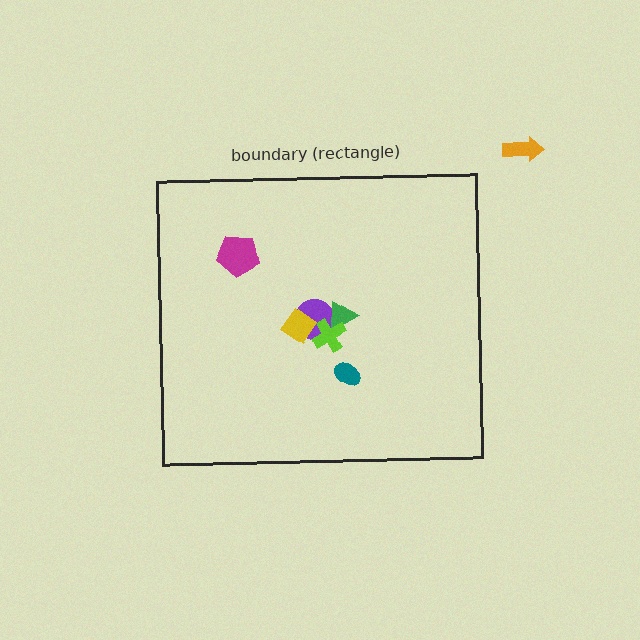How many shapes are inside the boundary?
6 inside, 1 outside.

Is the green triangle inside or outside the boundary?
Inside.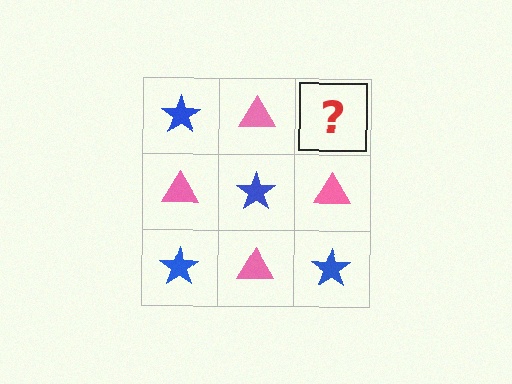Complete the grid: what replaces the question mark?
The question mark should be replaced with a blue star.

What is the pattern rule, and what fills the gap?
The rule is that it alternates blue star and pink triangle in a checkerboard pattern. The gap should be filled with a blue star.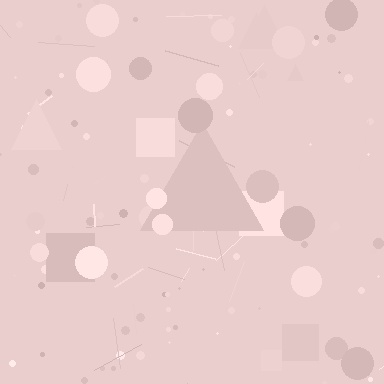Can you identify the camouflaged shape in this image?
The camouflaged shape is a triangle.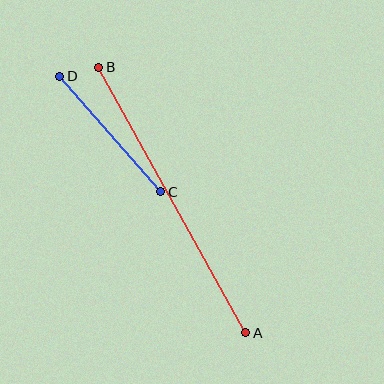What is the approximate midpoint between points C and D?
The midpoint is at approximately (110, 134) pixels.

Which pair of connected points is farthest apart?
Points A and B are farthest apart.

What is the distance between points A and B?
The distance is approximately 304 pixels.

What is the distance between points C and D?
The distance is approximately 154 pixels.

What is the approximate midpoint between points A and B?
The midpoint is at approximately (172, 200) pixels.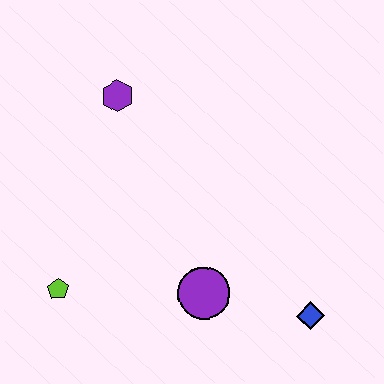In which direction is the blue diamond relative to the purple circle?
The blue diamond is to the right of the purple circle.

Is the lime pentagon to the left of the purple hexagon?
Yes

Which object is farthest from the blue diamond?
The purple hexagon is farthest from the blue diamond.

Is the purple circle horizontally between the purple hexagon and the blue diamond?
Yes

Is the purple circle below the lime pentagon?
Yes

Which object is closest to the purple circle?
The blue diamond is closest to the purple circle.